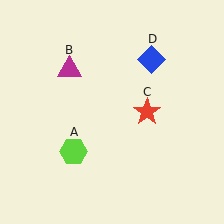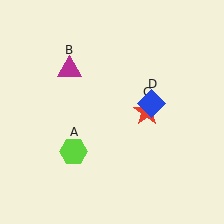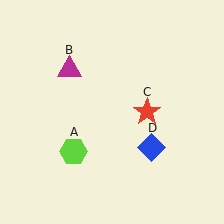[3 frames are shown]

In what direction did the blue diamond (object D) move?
The blue diamond (object D) moved down.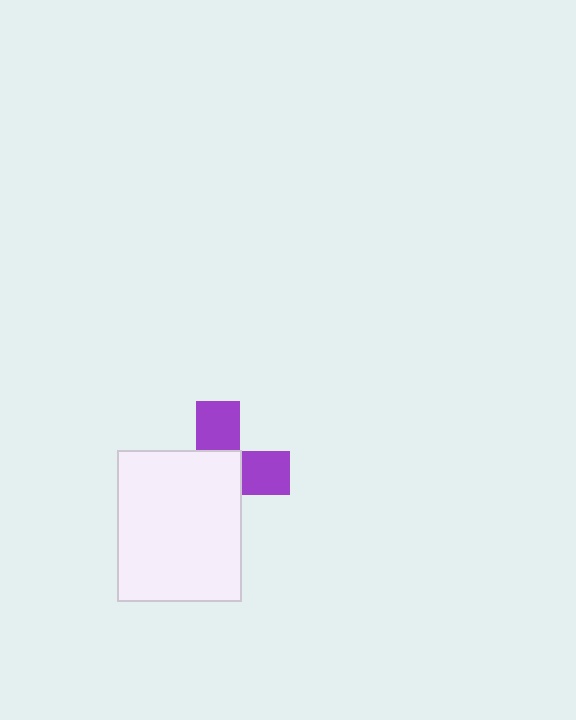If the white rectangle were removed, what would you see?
You would see the complete purple cross.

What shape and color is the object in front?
The object in front is a white rectangle.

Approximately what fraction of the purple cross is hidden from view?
Roughly 61% of the purple cross is hidden behind the white rectangle.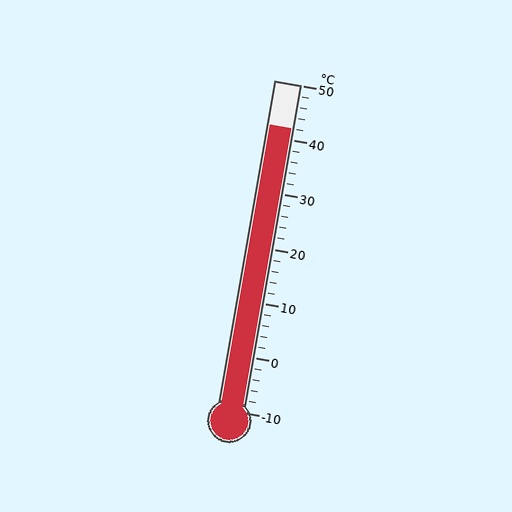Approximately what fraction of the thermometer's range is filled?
The thermometer is filled to approximately 85% of its range.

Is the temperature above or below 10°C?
The temperature is above 10°C.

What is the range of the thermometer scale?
The thermometer scale ranges from -10°C to 50°C.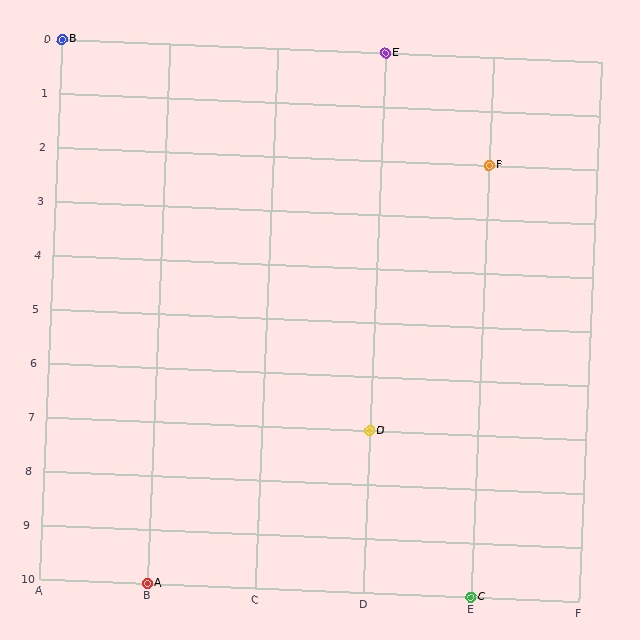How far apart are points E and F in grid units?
Points E and F are 1 column and 2 rows apart (about 2.2 grid units diagonally).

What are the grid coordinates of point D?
Point D is at grid coordinates (D, 7).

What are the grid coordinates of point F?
Point F is at grid coordinates (E, 2).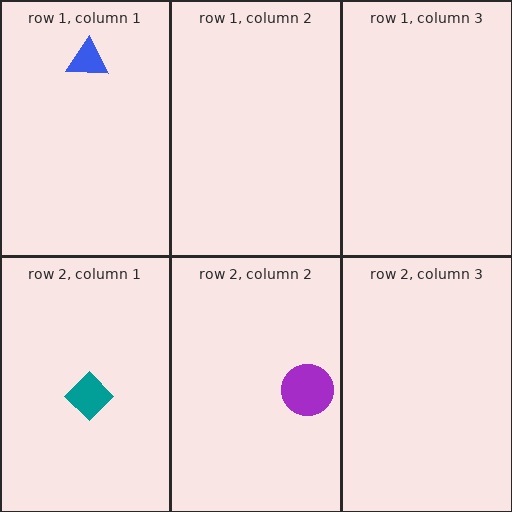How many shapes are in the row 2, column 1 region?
1.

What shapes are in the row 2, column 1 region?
The teal diamond.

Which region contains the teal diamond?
The row 2, column 1 region.